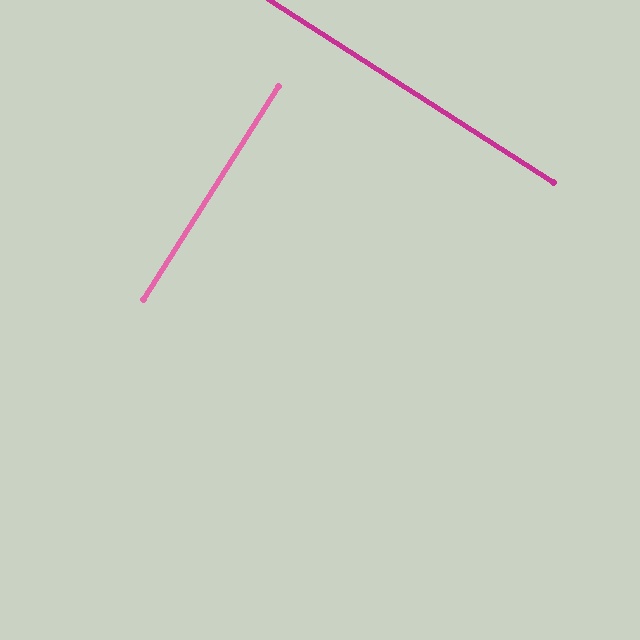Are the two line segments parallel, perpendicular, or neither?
Perpendicular — they meet at approximately 89°.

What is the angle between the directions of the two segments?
Approximately 89 degrees.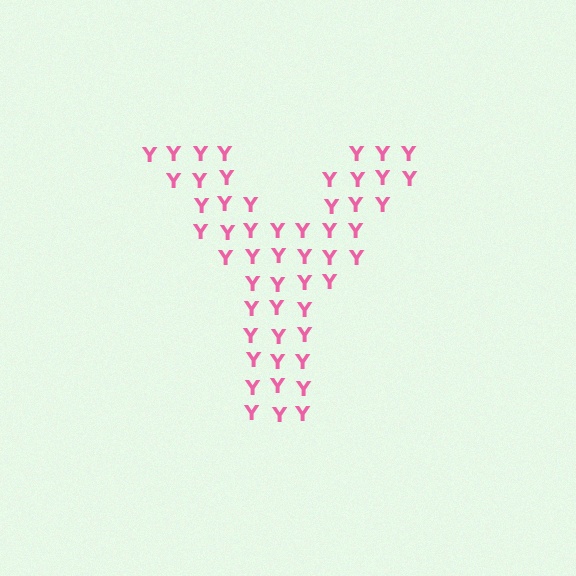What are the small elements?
The small elements are letter Y's.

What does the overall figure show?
The overall figure shows the letter Y.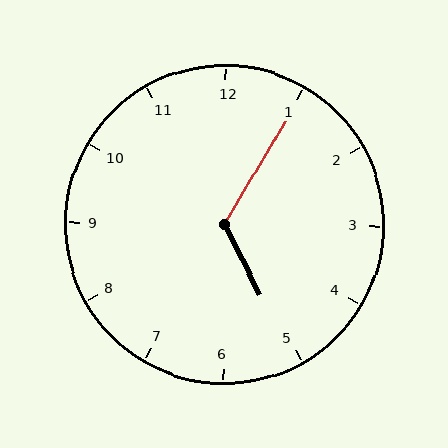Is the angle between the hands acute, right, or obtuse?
It is obtuse.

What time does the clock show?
5:05.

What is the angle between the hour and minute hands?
Approximately 122 degrees.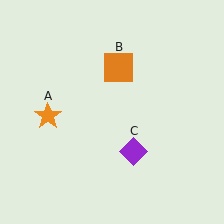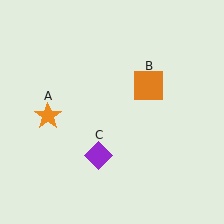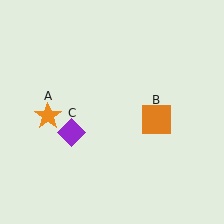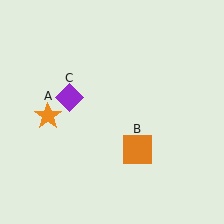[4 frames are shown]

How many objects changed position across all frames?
2 objects changed position: orange square (object B), purple diamond (object C).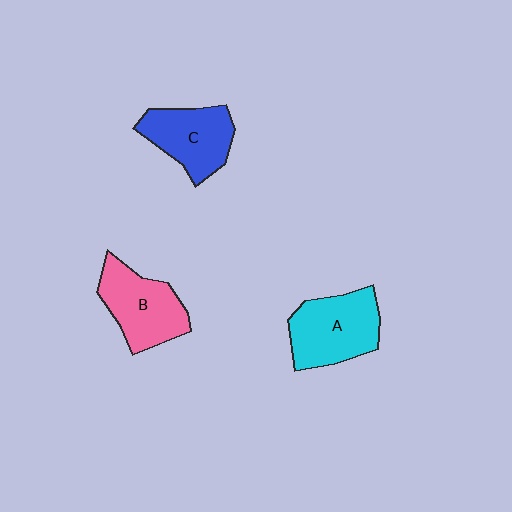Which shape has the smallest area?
Shape C (blue).